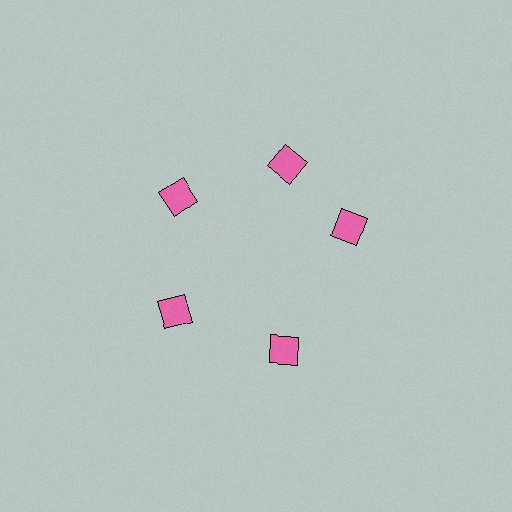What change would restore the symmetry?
The symmetry would be restored by rotating it back into even spacing with its neighbors so that all 5 diamonds sit at equal angles and equal distance from the center.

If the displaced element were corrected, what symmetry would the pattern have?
It would have 5-fold rotational symmetry — the pattern would map onto itself every 72 degrees.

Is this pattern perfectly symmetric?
No. The 5 pink diamonds are arranged in a ring, but one element near the 3 o'clock position is rotated out of alignment along the ring, breaking the 5-fold rotational symmetry.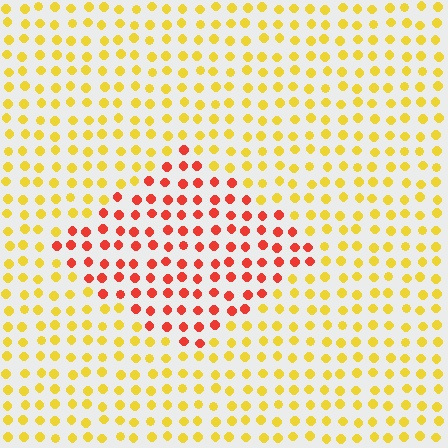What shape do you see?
I see a diamond.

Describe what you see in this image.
The image is filled with small yellow elements in a uniform arrangement. A diamond-shaped region is visible where the elements are tinted to a slightly different hue, forming a subtle color boundary.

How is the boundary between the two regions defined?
The boundary is defined purely by a slight shift in hue (about 50 degrees). Spacing, size, and orientation are identical on both sides.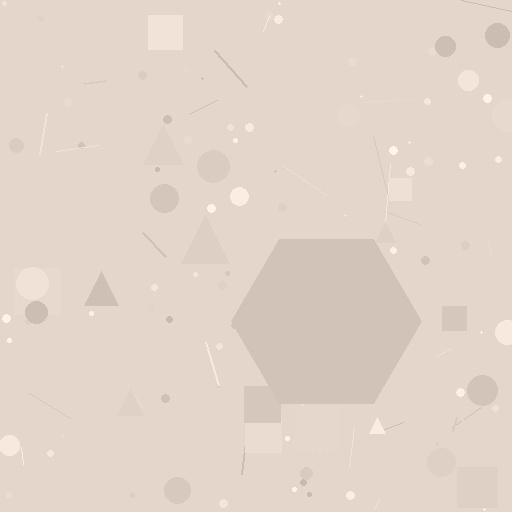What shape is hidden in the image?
A hexagon is hidden in the image.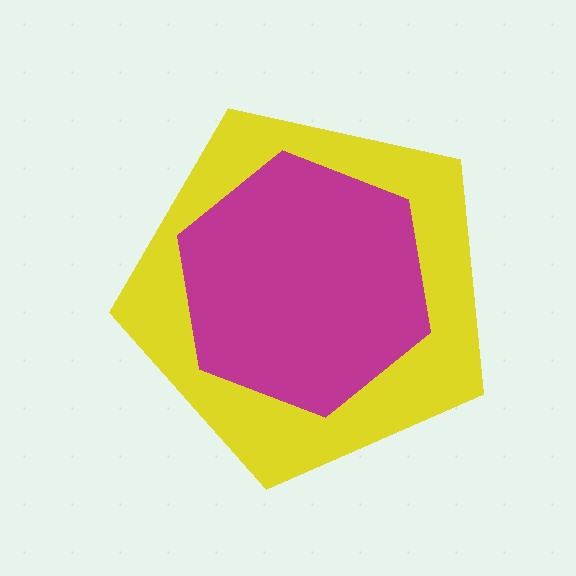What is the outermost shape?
The yellow pentagon.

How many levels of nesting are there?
2.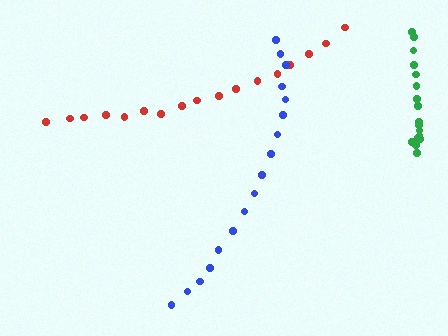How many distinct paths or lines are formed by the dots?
There are 3 distinct paths.